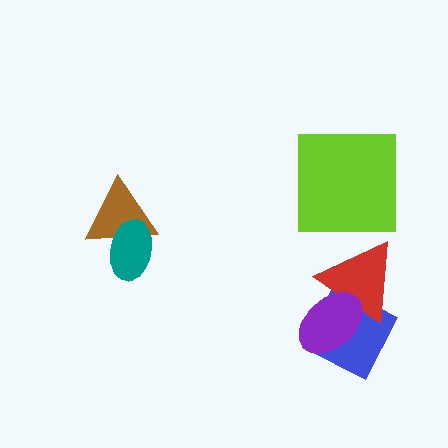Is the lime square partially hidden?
No, no other shape covers it.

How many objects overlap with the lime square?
0 objects overlap with the lime square.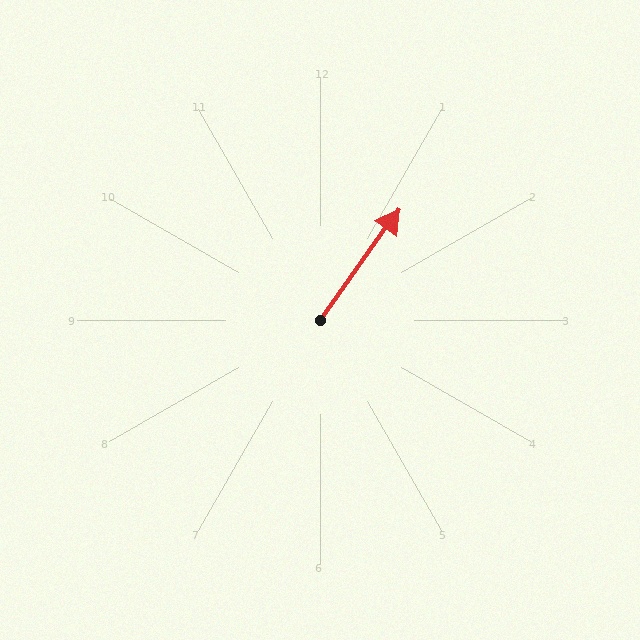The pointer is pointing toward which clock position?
Roughly 1 o'clock.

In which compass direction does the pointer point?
Northeast.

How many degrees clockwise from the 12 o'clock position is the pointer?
Approximately 36 degrees.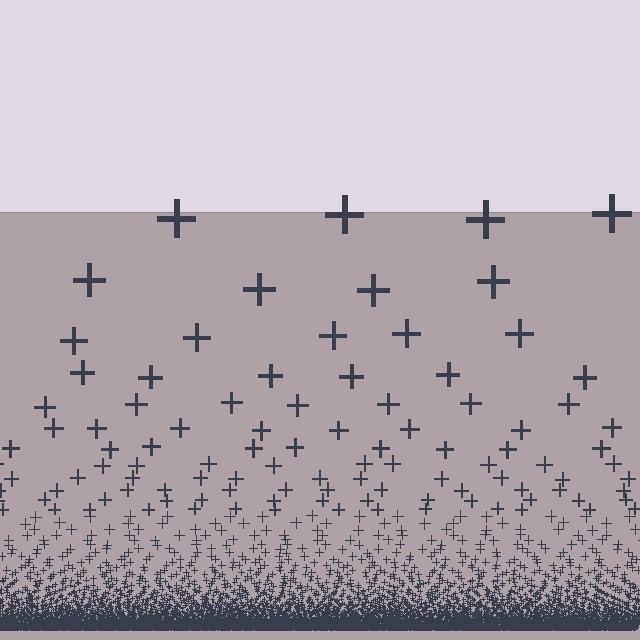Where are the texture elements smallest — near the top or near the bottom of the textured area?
Near the bottom.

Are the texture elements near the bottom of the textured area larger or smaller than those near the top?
Smaller. The gradient is inverted — elements near the bottom are smaller and denser.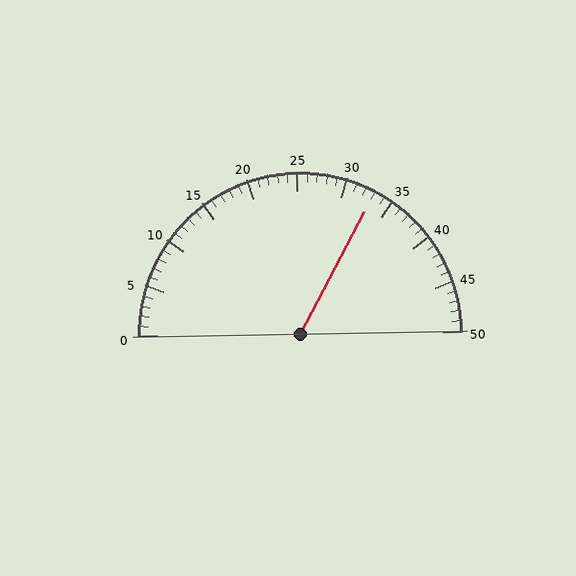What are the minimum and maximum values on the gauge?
The gauge ranges from 0 to 50.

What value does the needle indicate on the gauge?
The needle indicates approximately 33.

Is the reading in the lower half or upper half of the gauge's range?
The reading is in the upper half of the range (0 to 50).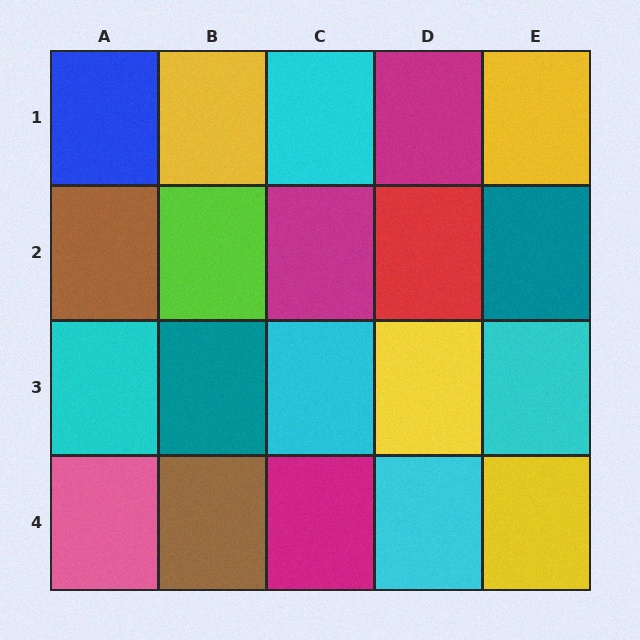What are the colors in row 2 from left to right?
Brown, lime, magenta, red, teal.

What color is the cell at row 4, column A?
Pink.